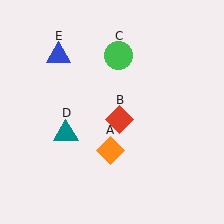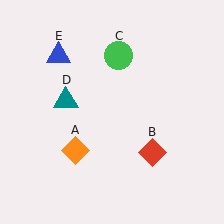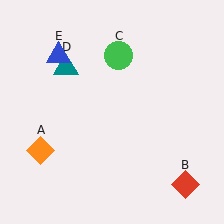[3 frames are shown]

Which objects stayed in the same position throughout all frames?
Green circle (object C) and blue triangle (object E) remained stationary.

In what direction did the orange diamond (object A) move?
The orange diamond (object A) moved left.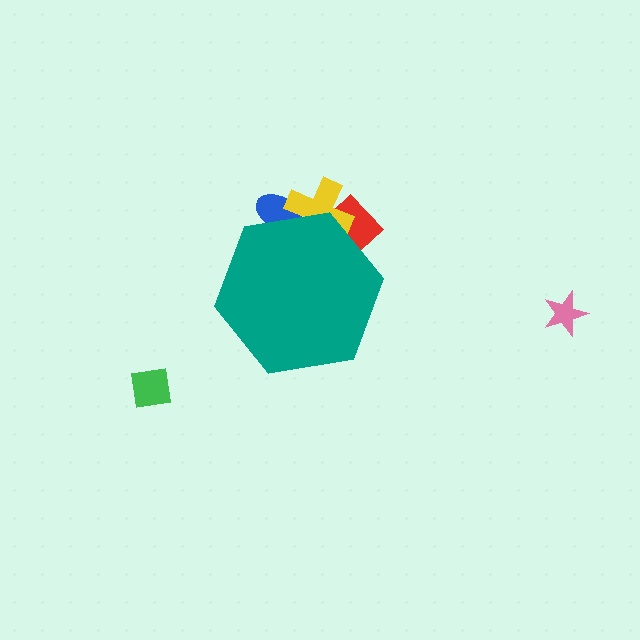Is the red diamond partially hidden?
Yes, the red diamond is partially hidden behind the teal hexagon.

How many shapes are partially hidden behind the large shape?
3 shapes are partially hidden.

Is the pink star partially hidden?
No, the pink star is fully visible.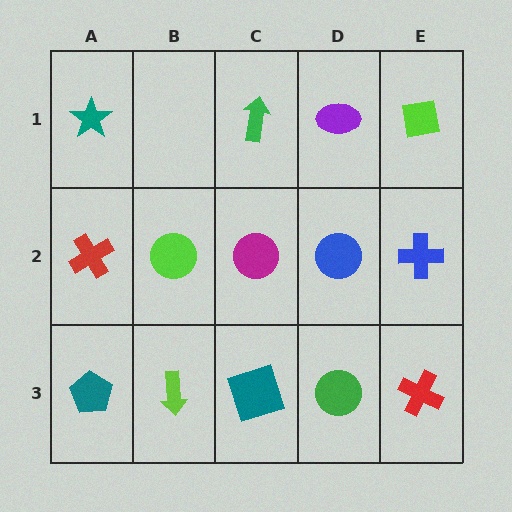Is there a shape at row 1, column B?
No, that cell is empty.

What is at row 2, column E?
A blue cross.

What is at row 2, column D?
A blue circle.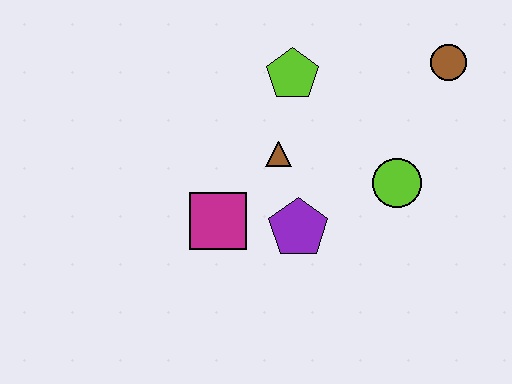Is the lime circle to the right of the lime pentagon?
Yes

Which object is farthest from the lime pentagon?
The magenta square is farthest from the lime pentagon.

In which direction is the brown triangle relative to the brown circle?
The brown triangle is to the left of the brown circle.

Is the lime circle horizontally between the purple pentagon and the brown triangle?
No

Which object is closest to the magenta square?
The purple pentagon is closest to the magenta square.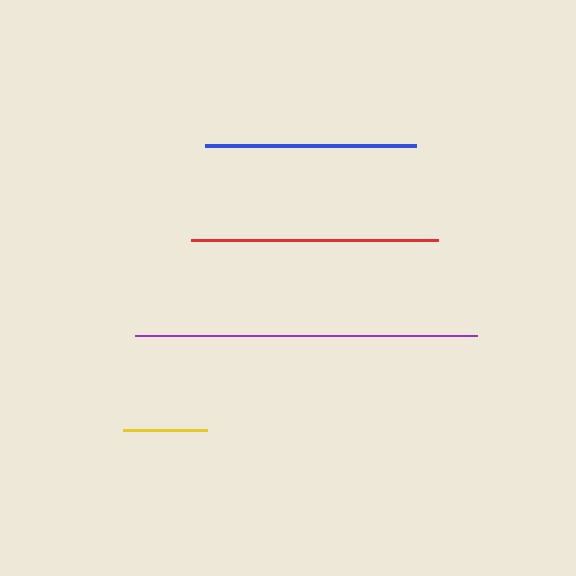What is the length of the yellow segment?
The yellow segment is approximately 84 pixels long.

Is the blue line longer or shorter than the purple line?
The purple line is longer than the blue line.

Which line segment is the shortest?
The yellow line is the shortest at approximately 84 pixels.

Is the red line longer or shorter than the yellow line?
The red line is longer than the yellow line.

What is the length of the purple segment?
The purple segment is approximately 341 pixels long.